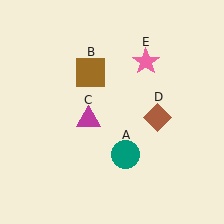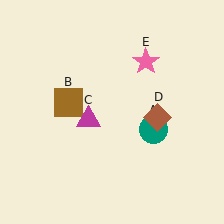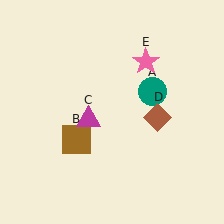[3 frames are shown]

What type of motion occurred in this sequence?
The teal circle (object A), brown square (object B) rotated counterclockwise around the center of the scene.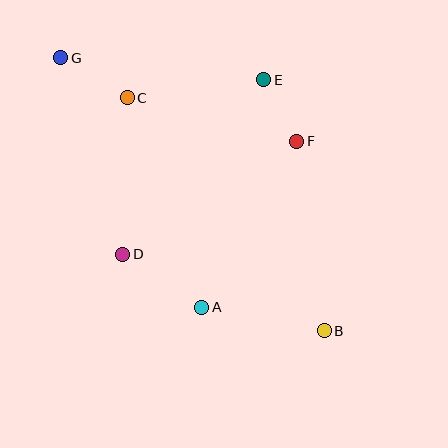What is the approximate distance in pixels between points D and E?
The distance between D and E is approximately 224 pixels.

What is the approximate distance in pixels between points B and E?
The distance between B and E is approximately 258 pixels.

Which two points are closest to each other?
Points E and F are closest to each other.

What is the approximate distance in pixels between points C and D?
The distance between C and D is approximately 157 pixels.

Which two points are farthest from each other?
Points B and G are farthest from each other.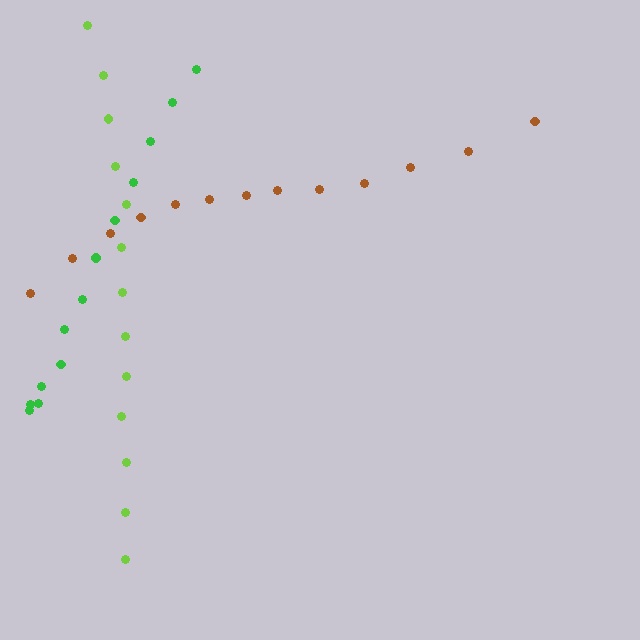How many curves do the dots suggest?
There are 3 distinct paths.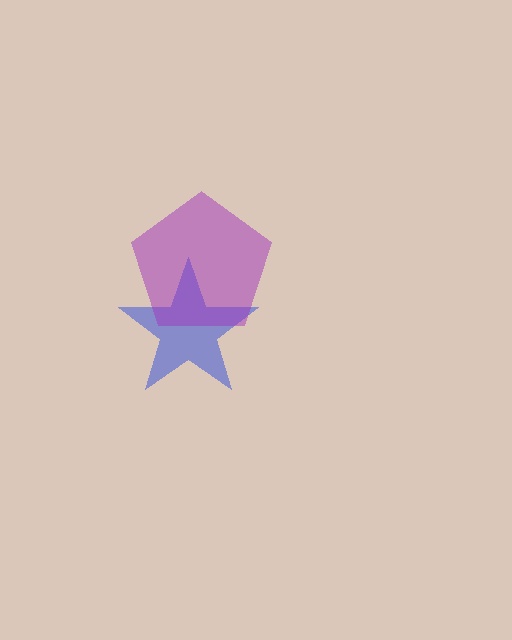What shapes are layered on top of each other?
The layered shapes are: a blue star, a purple pentagon.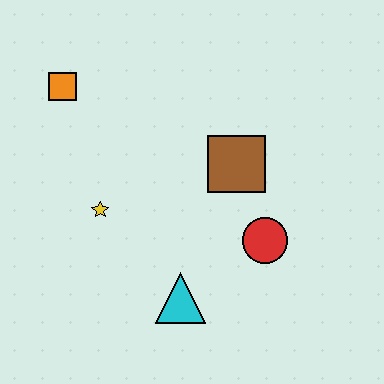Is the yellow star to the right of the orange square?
Yes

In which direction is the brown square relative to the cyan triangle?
The brown square is above the cyan triangle.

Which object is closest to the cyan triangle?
The red circle is closest to the cyan triangle.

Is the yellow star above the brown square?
No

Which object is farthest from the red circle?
The orange square is farthest from the red circle.